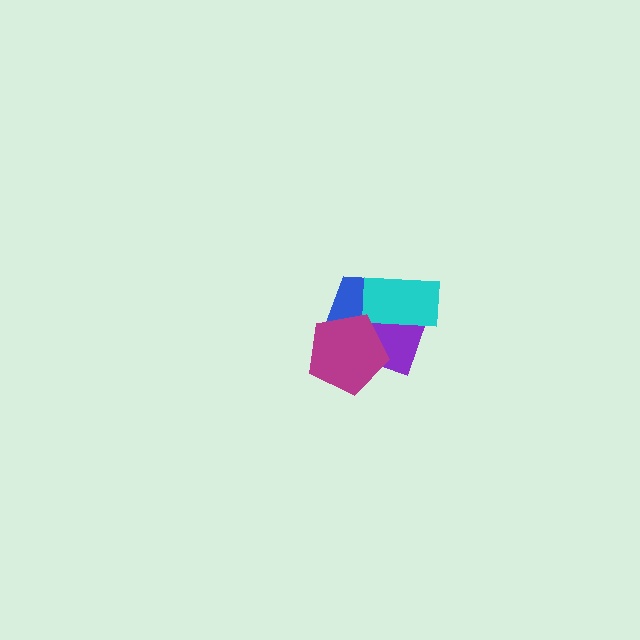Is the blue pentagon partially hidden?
Yes, it is partially covered by another shape.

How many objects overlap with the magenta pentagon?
2 objects overlap with the magenta pentagon.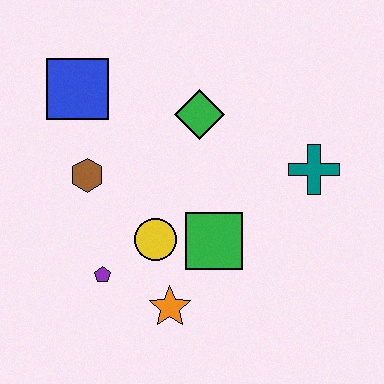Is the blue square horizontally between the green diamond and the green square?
No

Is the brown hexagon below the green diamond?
Yes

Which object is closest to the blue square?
The brown hexagon is closest to the blue square.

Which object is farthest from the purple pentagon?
The teal cross is farthest from the purple pentagon.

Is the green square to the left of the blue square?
No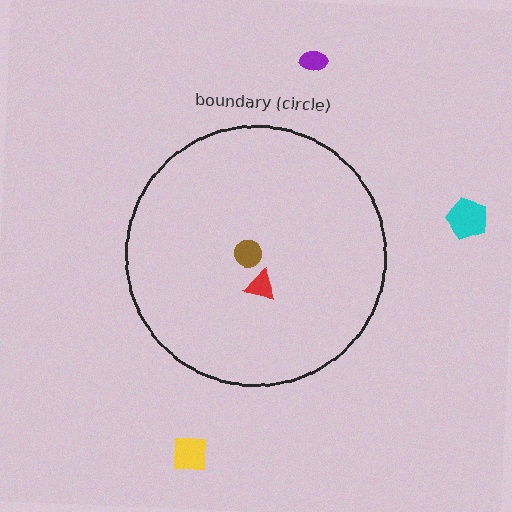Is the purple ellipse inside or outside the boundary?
Outside.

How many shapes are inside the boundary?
2 inside, 3 outside.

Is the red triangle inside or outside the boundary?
Inside.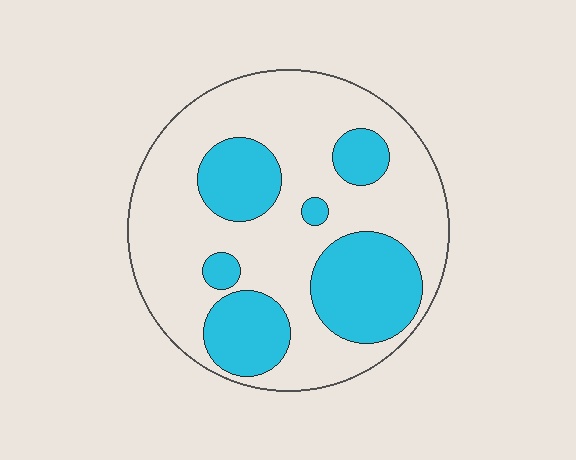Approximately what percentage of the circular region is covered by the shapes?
Approximately 30%.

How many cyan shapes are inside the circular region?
6.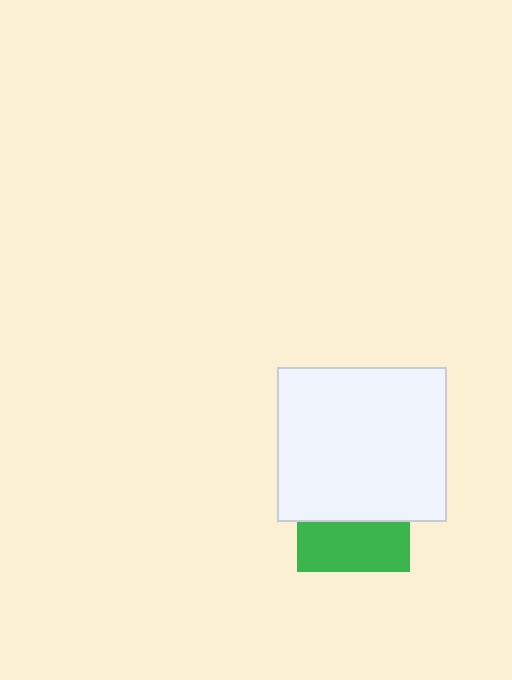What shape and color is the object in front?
The object in front is a white rectangle.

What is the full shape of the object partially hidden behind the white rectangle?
The partially hidden object is a green square.